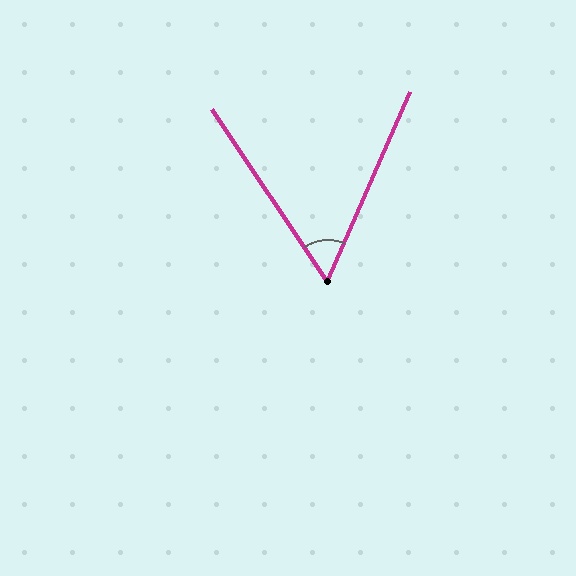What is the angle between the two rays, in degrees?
Approximately 58 degrees.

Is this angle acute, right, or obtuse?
It is acute.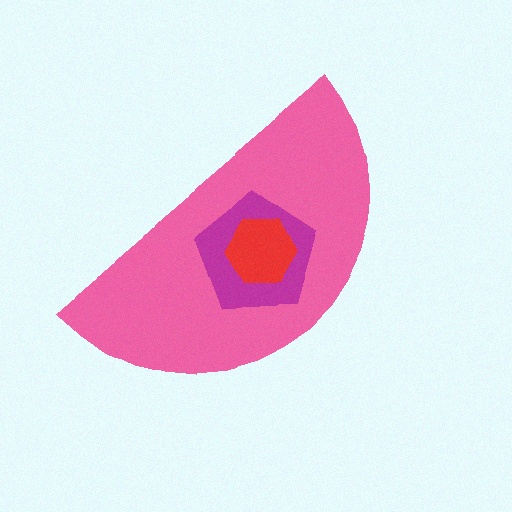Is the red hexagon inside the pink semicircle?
Yes.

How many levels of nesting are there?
3.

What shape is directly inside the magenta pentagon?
The red hexagon.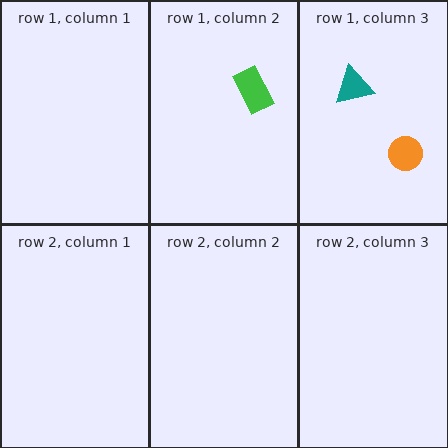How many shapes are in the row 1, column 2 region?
1.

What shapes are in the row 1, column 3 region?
The orange circle, the teal triangle.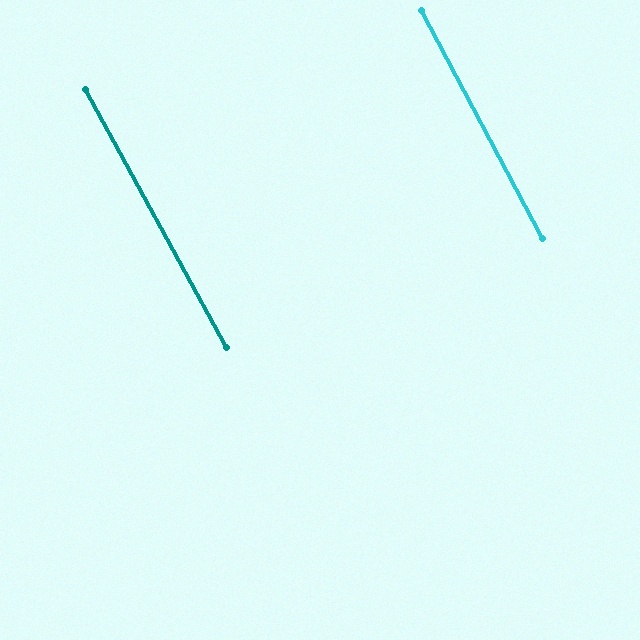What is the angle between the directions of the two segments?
Approximately 1 degree.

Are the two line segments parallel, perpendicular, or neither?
Parallel — their directions differ by only 0.5°.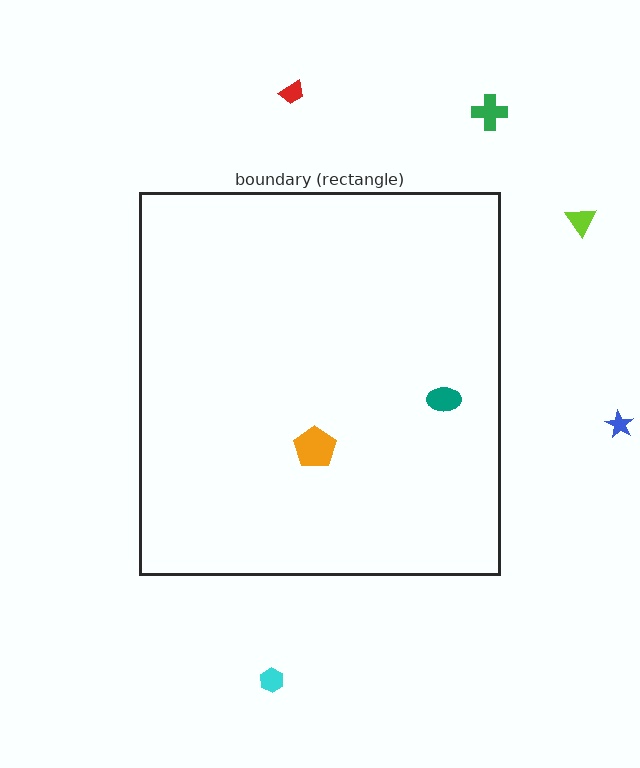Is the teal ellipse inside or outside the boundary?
Inside.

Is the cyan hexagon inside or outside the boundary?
Outside.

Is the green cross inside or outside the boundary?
Outside.